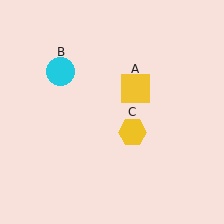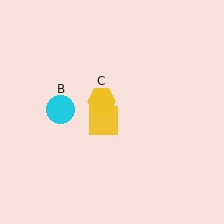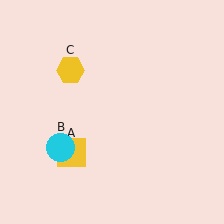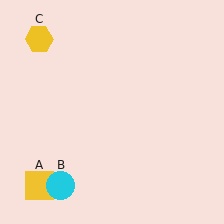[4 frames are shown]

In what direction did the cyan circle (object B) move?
The cyan circle (object B) moved down.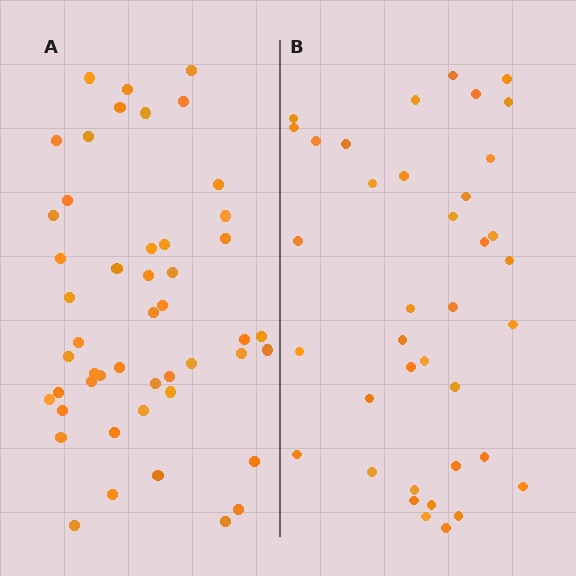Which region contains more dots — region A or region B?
Region A (the left region) has more dots.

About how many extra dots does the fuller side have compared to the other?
Region A has roughly 10 or so more dots than region B.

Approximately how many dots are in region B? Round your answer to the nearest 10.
About 40 dots. (The exact count is 38, which rounds to 40.)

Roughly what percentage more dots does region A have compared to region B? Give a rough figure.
About 25% more.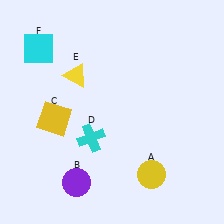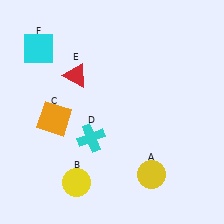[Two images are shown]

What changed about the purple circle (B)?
In Image 1, B is purple. In Image 2, it changed to yellow.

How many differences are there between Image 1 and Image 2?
There are 3 differences between the two images.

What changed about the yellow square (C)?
In Image 1, C is yellow. In Image 2, it changed to orange.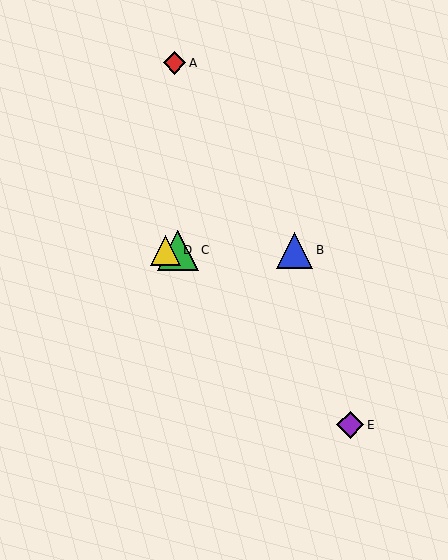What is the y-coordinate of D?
Object D is at y≈250.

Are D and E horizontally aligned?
No, D is at y≈250 and E is at y≈425.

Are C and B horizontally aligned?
Yes, both are at y≈250.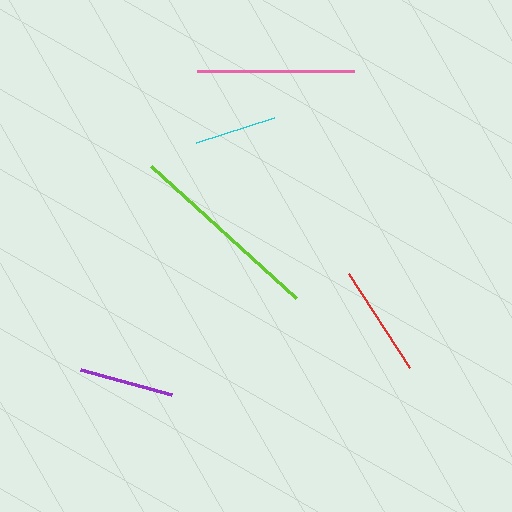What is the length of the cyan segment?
The cyan segment is approximately 81 pixels long.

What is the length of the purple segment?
The purple segment is approximately 94 pixels long.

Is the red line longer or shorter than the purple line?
The red line is longer than the purple line.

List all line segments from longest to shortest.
From longest to shortest: lime, pink, red, purple, cyan.